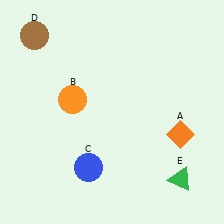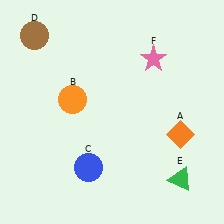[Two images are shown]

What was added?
A pink star (F) was added in Image 2.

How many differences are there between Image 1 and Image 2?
There is 1 difference between the two images.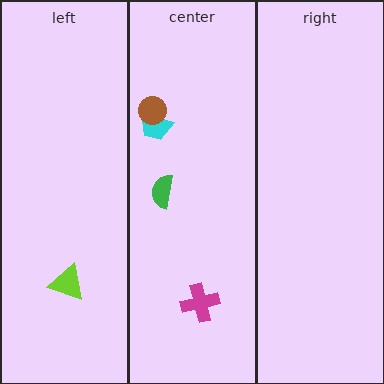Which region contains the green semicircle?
The center region.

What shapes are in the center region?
The cyan trapezoid, the brown circle, the magenta cross, the green semicircle.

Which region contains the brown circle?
The center region.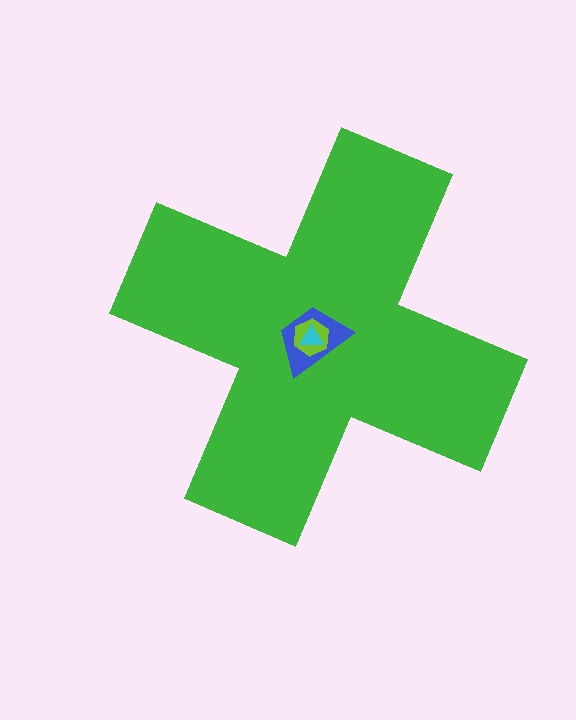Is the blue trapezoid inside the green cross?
Yes.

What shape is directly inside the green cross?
The blue trapezoid.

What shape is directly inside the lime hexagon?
The cyan triangle.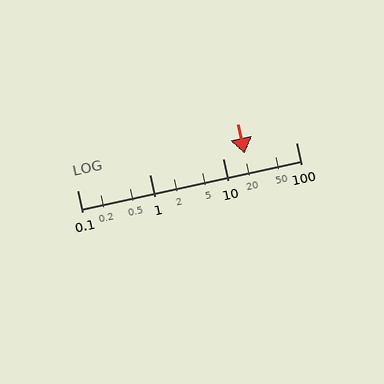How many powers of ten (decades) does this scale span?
The scale spans 3 decades, from 0.1 to 100.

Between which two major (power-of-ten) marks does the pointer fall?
The pointer is between 10 and 100.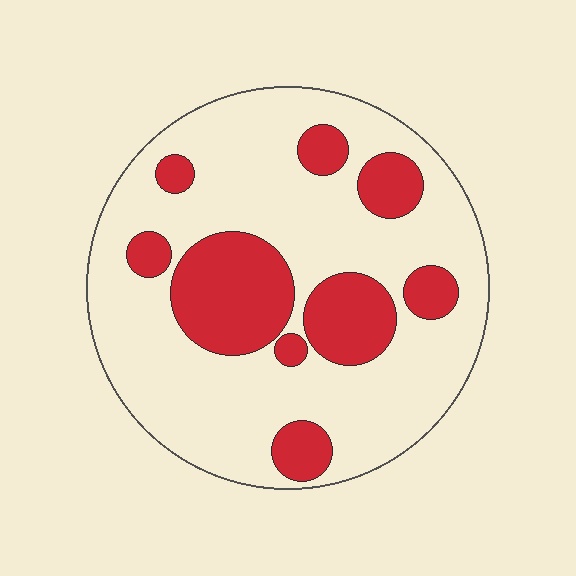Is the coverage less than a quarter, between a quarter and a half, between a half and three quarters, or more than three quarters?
Between a quarter and a half.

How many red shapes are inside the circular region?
9.